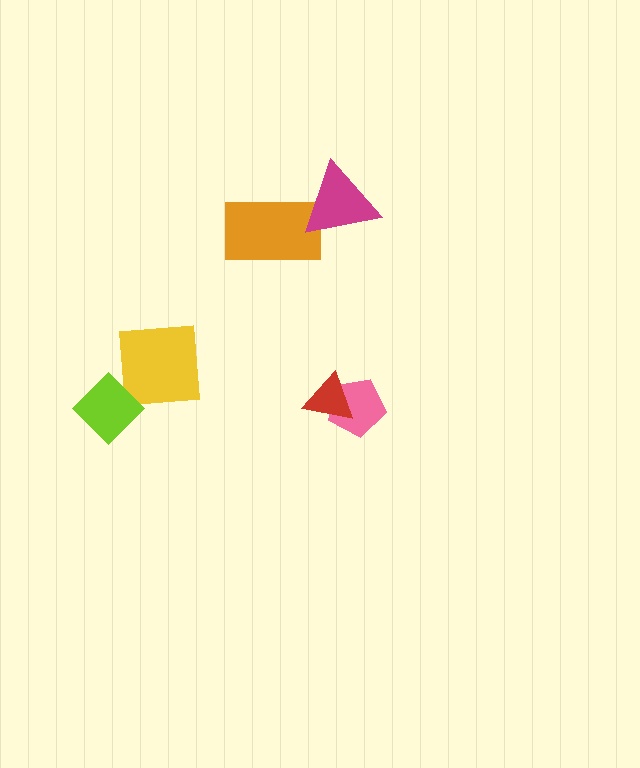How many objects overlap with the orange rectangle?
1 object overlaps with the orange rectangle.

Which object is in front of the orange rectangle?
The magenta triangle is in front of the orange rectangle.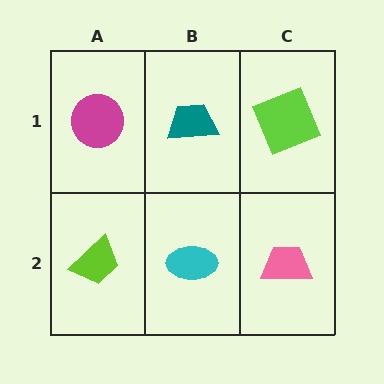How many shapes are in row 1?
3 shapes.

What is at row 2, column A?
A lime trapezoid.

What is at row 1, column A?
A magenta circle.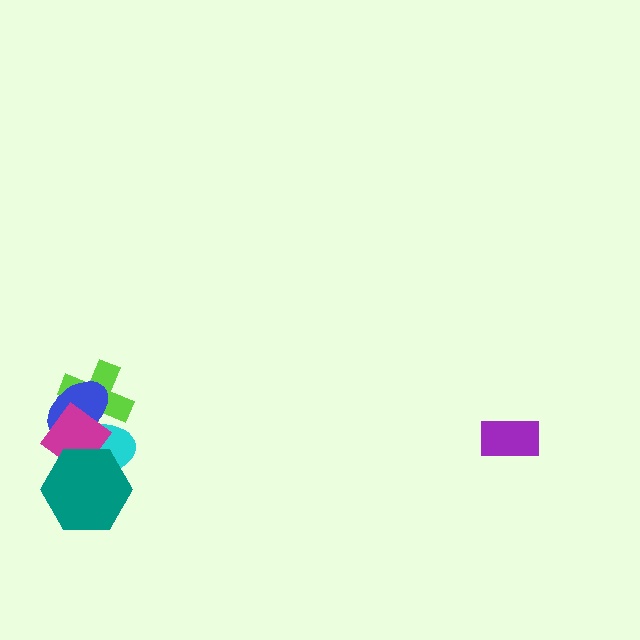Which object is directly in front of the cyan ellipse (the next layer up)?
The magenta diamond is directly in front of the cyan ellipse.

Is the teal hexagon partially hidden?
No, no other shape covers it.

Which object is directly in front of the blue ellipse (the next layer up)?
The cyan ellipse is directly in front of the blue ellipse.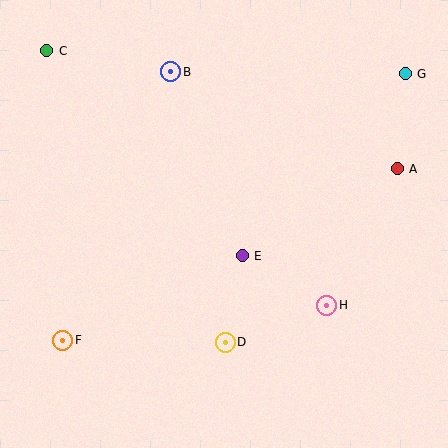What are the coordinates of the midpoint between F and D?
The midpoint between F and D is at (144, 341).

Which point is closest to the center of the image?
Point E at (242, 256) is closest to the center.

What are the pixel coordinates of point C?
Point C is at (47, 51).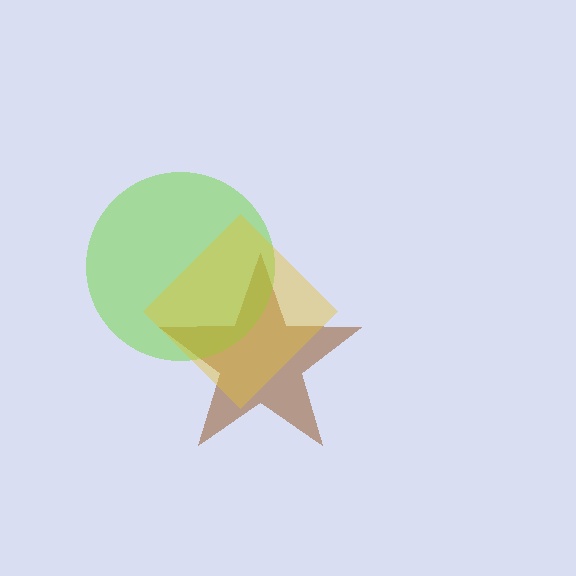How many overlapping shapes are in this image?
There are 3 overlapping shapes in the image.